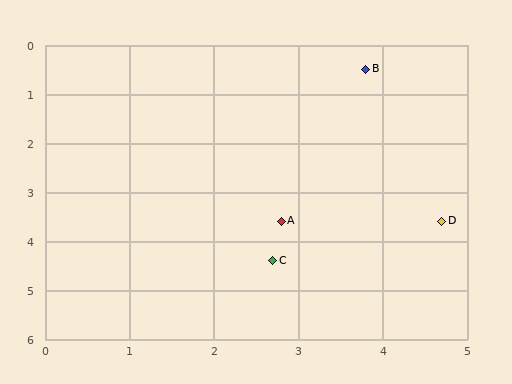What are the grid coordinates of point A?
Point A is at approximately (2.8, 3.6).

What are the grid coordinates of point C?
Point C is at approximately (2.7, 4.4).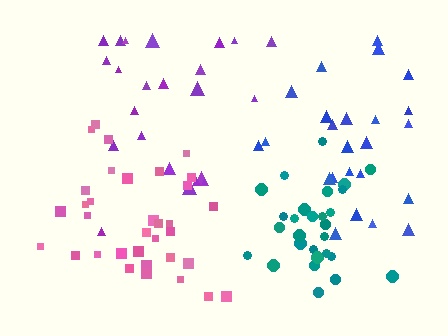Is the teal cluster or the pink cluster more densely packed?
Teal.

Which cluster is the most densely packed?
Teal.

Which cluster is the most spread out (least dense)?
Purple.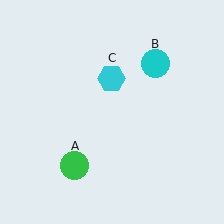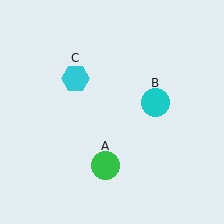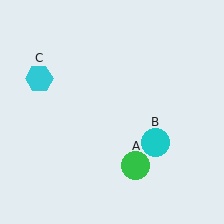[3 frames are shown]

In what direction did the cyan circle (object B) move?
The cyan circle (object B) moved down.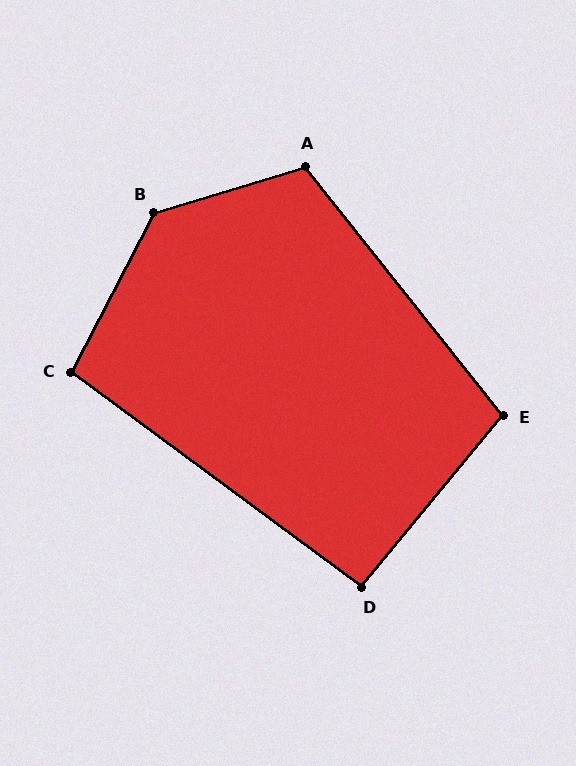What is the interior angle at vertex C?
Approximately 99 degrees (obtuse).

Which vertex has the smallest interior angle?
D, at approximately 93 degrees.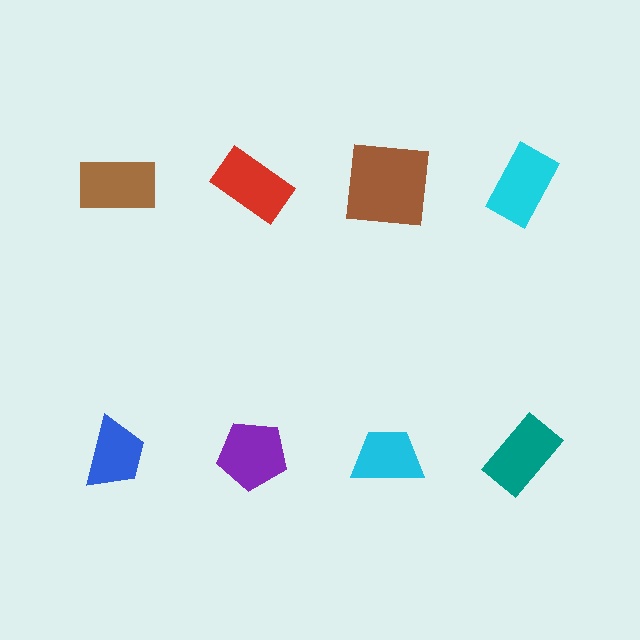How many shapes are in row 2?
4 shapes.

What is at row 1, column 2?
A red rectangle.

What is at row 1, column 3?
A brown square.